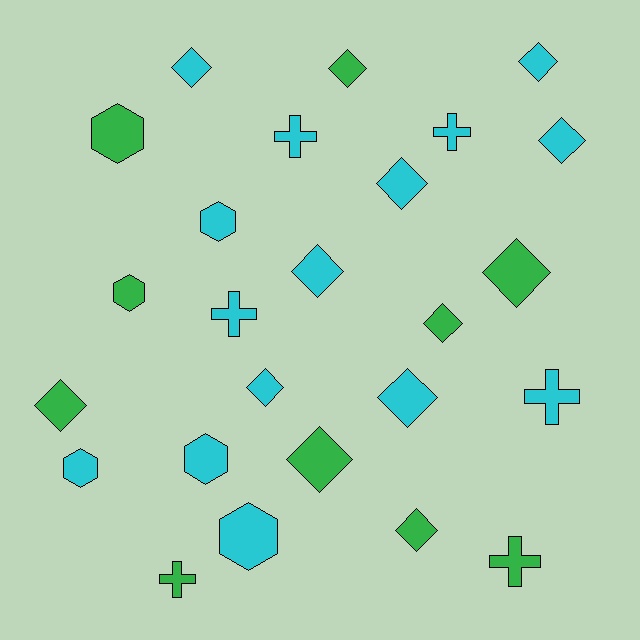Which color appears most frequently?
Cyan, with 15 objects.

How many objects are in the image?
There are 25 objects.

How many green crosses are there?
There are 2 green crosses.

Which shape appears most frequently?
Diamond, with 13 objects.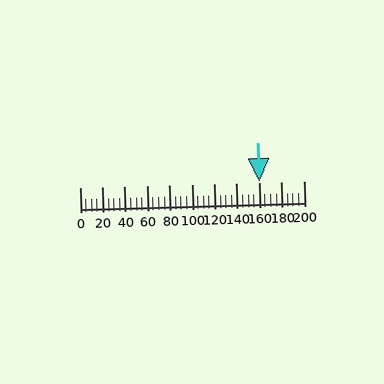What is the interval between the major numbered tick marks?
The major tick marks are spaced 20 units apart.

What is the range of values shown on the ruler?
The ruler shows values from 0 to 200.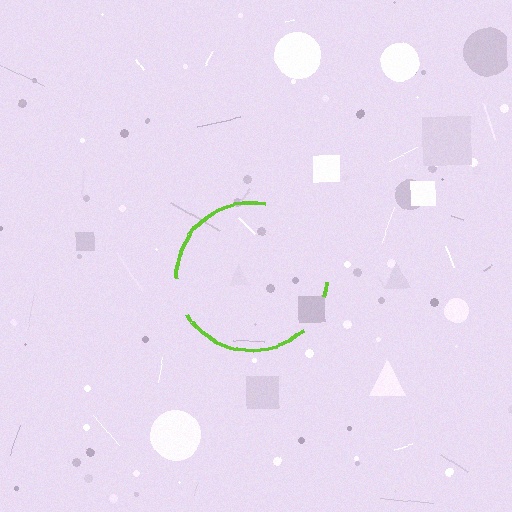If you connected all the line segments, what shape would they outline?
They would outline a circle.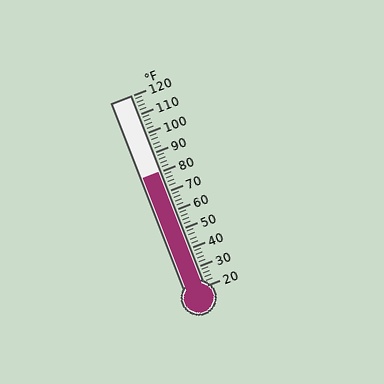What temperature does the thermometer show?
The thermometer shows approximately 80°F.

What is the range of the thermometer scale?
The thermometer scale ranges from 20°F to 120°F.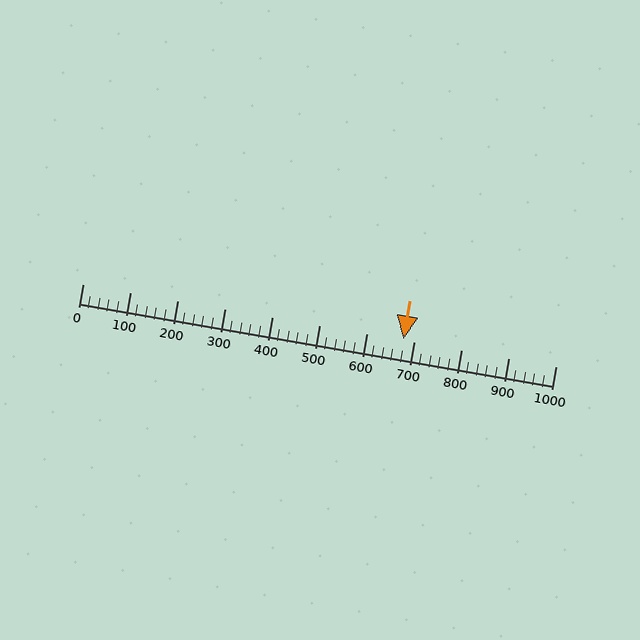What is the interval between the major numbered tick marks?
The major tick marks are spaced 100 units apart.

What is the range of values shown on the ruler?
The ruler shows values from 0 to 1000.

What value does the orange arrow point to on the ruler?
The orange arrow points to approximately 677.